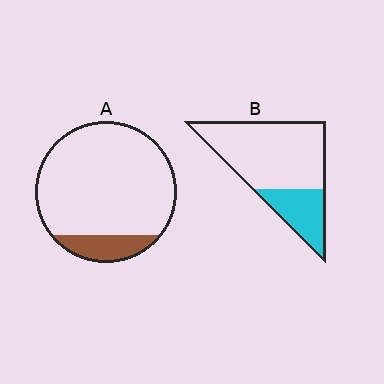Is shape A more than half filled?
No.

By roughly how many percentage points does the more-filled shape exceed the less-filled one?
By roughly 15 percentage points (B over A).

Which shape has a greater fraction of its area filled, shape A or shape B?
Shape B.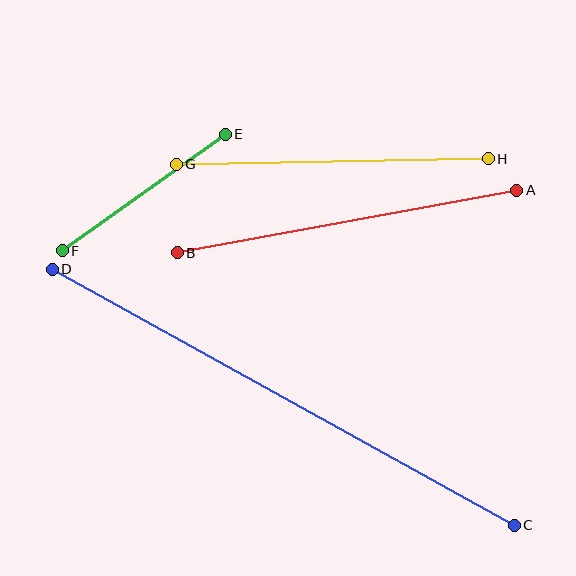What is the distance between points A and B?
The distance is approximately 345 pixels.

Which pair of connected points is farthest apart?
Points C and D are farthest apart.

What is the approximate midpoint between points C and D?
The midpoint is at approximately (283, 397) pixels.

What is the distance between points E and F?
The distance is approximately 200 pixels.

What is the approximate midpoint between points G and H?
The midpoint is at approximately (332, 161) pixels.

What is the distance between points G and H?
The distance is approximately 312 pixels.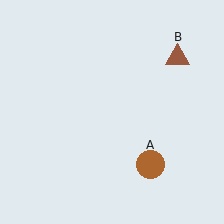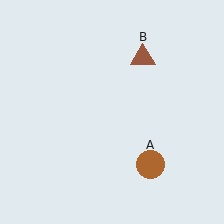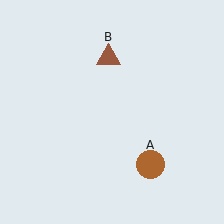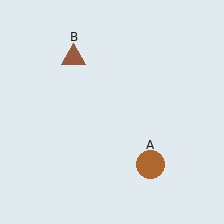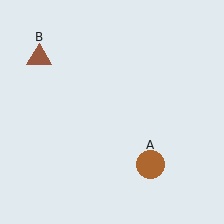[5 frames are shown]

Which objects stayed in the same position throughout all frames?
Brown circle (object A) remained stationary.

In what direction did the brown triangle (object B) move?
The brown triangle (object B) moved left.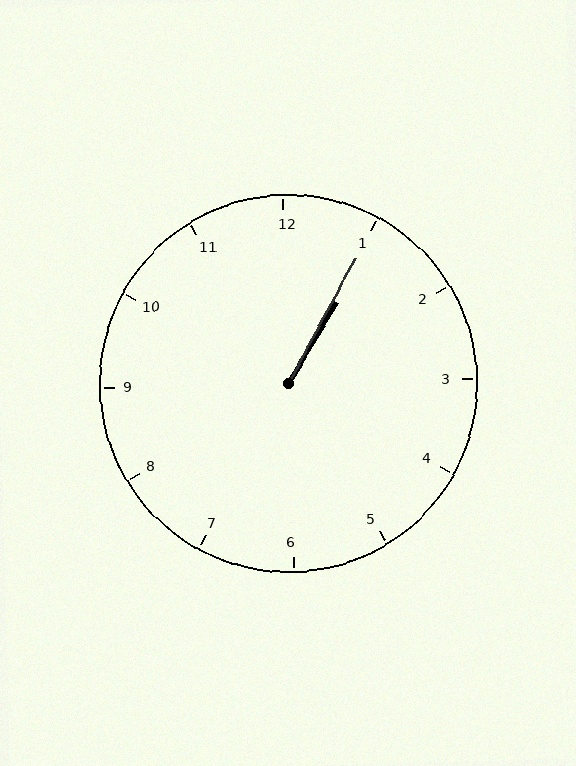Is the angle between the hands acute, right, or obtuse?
It is acute.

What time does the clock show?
1:05.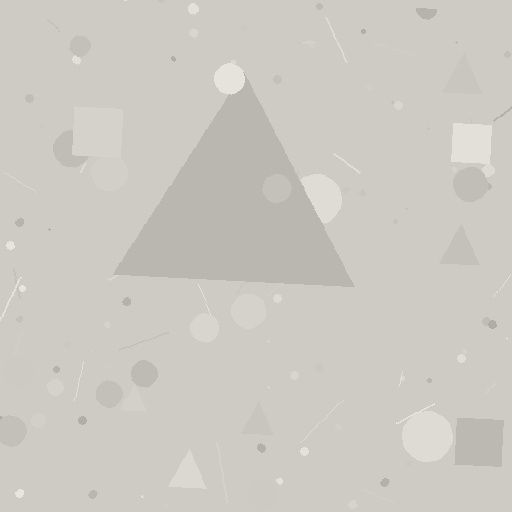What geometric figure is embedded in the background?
A triangle is embedded in the background.